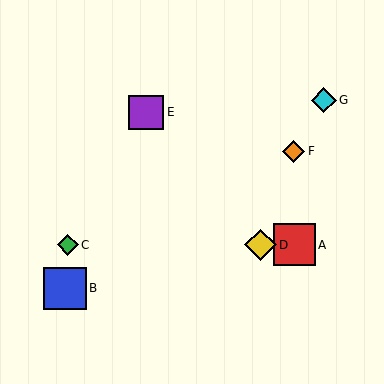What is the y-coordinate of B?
Object B is at y≈288.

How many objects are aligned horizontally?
3 objects (A, C, D) are aligned horizontally.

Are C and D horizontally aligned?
Yes, both are at y≈245.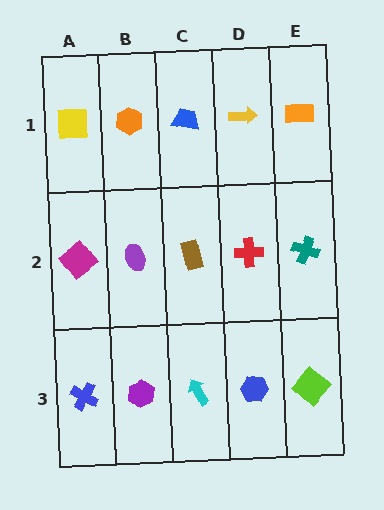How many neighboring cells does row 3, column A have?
2.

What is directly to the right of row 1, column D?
An orange rectangle.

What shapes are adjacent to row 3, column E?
A teal cross (row 2, column E), a blue hexagon (row 3, column D).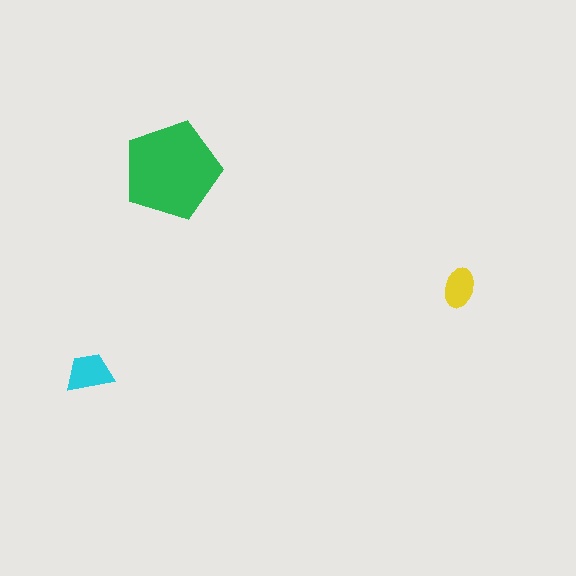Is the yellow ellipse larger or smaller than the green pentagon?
Smaller.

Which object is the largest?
The green pentagon.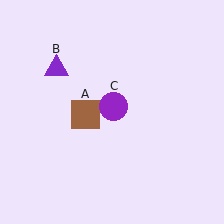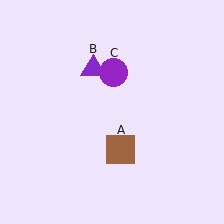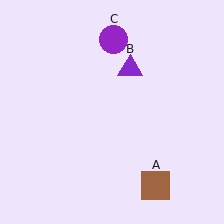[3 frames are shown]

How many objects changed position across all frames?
3 objects changed position: brown square (object A), purple triangle (object B), purple circle (object C).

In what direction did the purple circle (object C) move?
The purple circle (object C) moved up.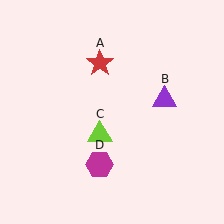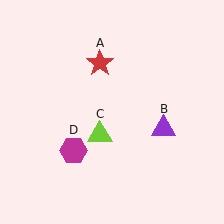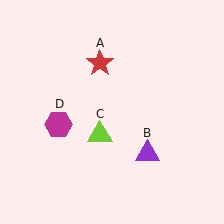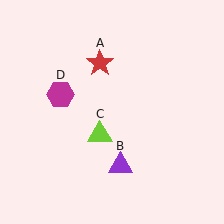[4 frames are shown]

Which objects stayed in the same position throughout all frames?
Red star (object A) and lime triangle (object C) remained stationary.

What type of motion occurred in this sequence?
The purple triangle (object B), magenta hexagon (object D) rotated clockwise around the center of the scene.